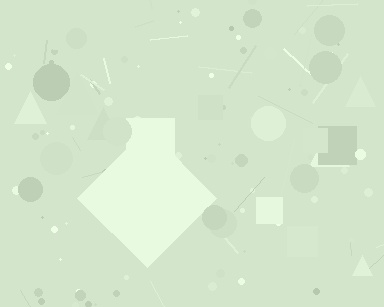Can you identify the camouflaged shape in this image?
The camouflaged shape is a diamond.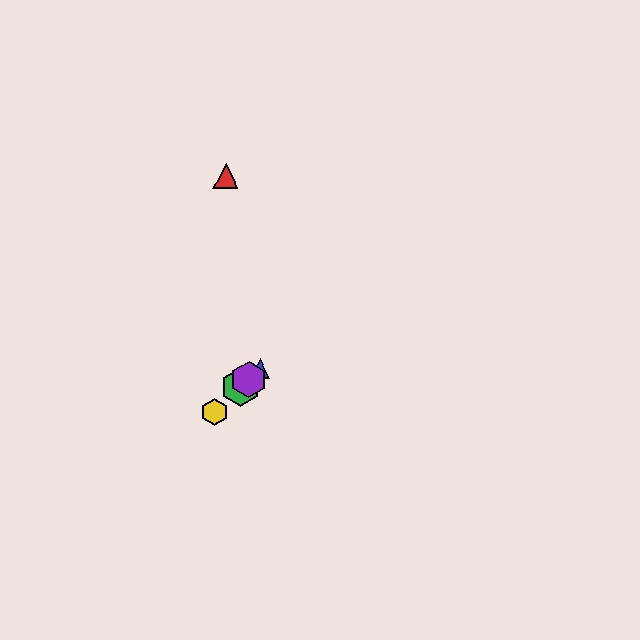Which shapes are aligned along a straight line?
The blue triangle, the green hexagon, the yellow hexagon, the purple hexagon are aligned along a straight line.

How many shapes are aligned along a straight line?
4 shapes (the blue triangle, the green hexagon, the yellow hexagon, the purple hexagon) are aligned along a straight line.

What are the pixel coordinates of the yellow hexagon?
The yellow hexagon is at (214, 412).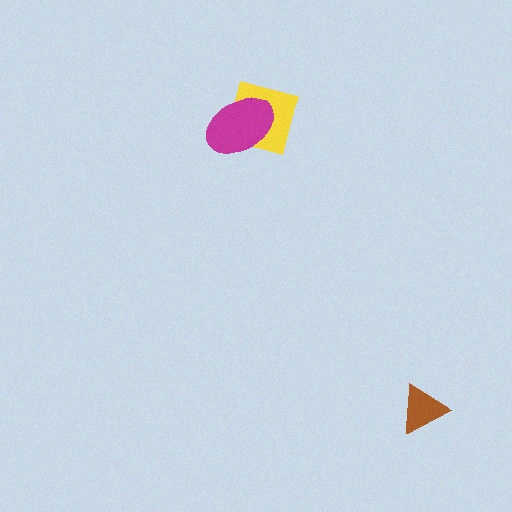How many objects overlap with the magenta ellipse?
1 object overlaps with the magenta ellipse.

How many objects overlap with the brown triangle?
0 objects overlap with the brown triangle.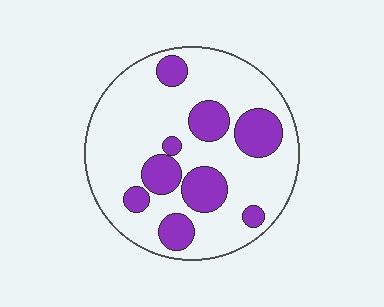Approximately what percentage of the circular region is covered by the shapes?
Approximately 25%.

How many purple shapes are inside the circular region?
9.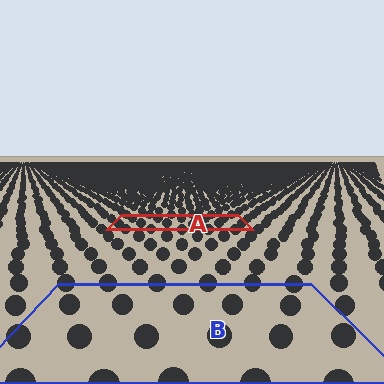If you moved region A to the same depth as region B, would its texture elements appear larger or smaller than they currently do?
They would appear larger. At a closer depth, the same texture elements are projected at a bigger on-screen size.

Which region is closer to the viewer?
Region B is closer. The texture elements there are larger and more spread out.